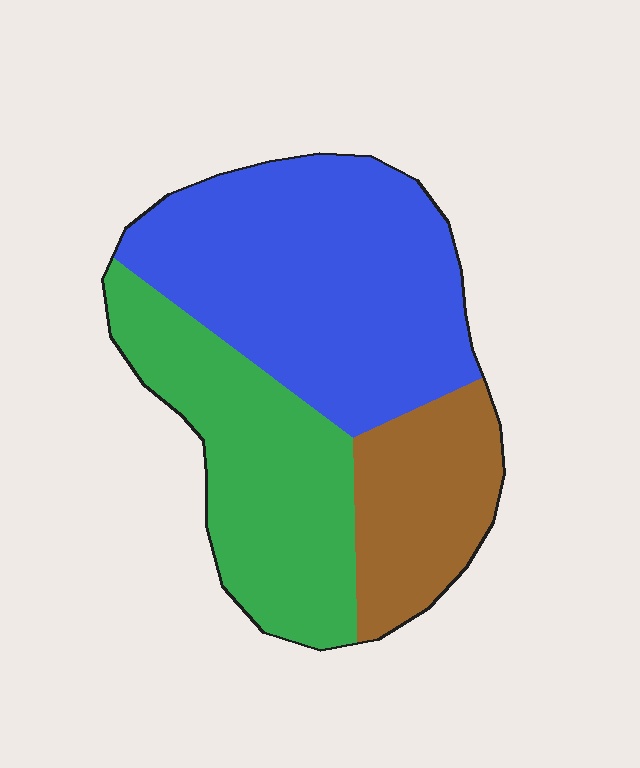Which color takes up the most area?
Blue, at roughly 45%.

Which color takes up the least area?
Brown, at roughly 20%.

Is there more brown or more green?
Green.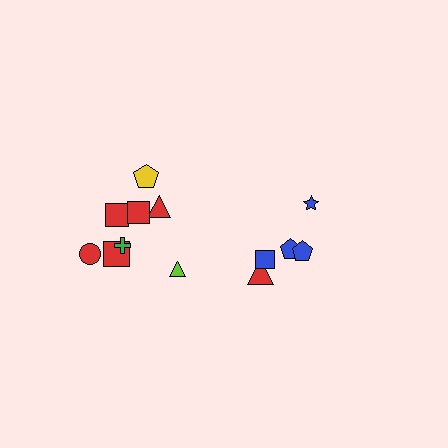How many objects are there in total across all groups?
There are 13 objects.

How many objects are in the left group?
There are 8 objects.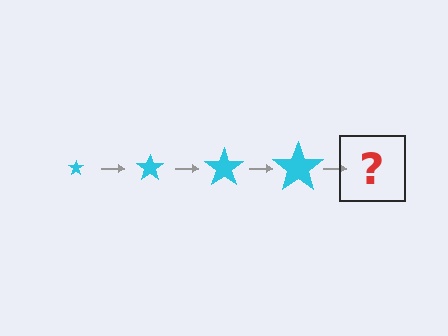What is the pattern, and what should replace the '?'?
The pattern is that the star gets progressively larger each step. The '?' should be a cyan star, larger than the previous one.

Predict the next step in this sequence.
The next step is a cyan star, larger than the previous one.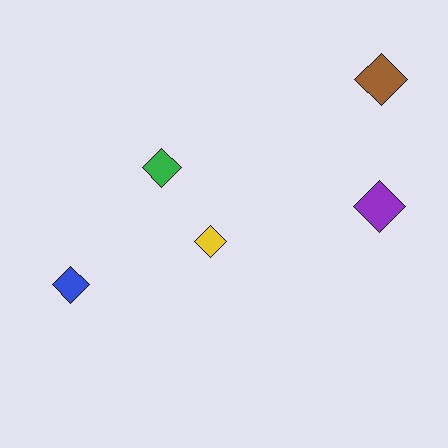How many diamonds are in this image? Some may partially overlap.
There are 5 diamonds.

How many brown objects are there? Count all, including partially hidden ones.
There is 1 brown object.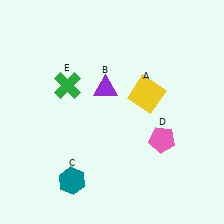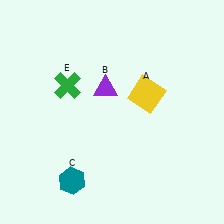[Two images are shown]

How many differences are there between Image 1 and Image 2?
There is 1 difference between the two images.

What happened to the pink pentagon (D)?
The pink pentagon (D) was removed in Image 2. It was in the bottom-right area of Image 1.